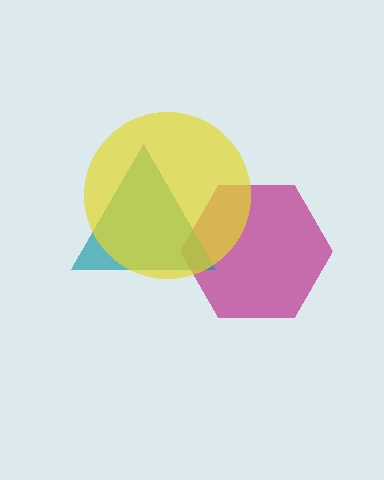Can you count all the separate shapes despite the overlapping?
Yes, there are 3 separate shapes.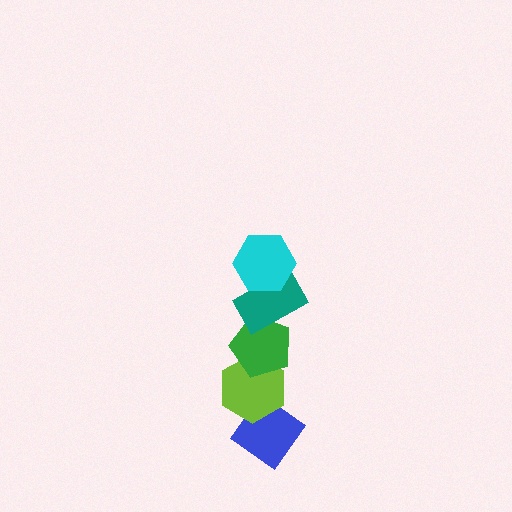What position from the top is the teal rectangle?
The teal rectangle is 2nd from the top.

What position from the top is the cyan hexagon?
The cyan hexagon is 1st from the top.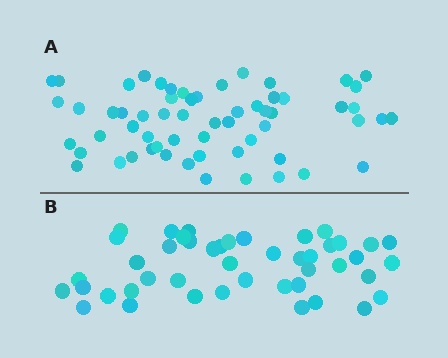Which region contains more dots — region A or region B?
Region A (the top region) has more dots.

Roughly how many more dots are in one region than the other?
Region A has approximately 15 more dots than region B.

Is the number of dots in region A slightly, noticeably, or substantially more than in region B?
Region A has noticeably more, but not dramatically so. The ratio is roughly 1.3 to 1.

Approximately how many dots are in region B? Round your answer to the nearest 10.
About 40 dots. (The exact count is 45, which rounds to 40.)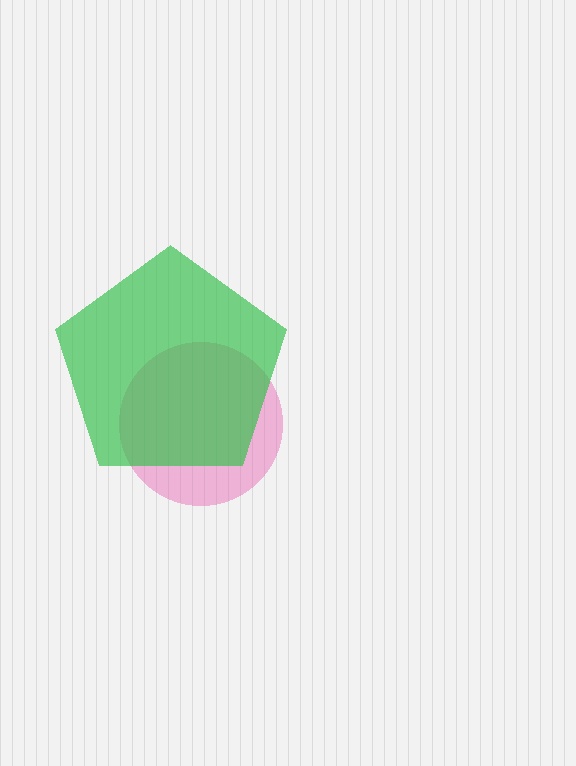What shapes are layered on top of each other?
The layered shapes are: a pink circle, a green pentagon.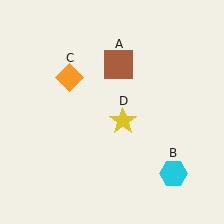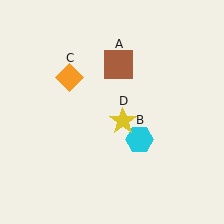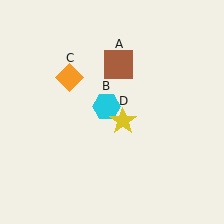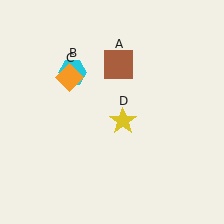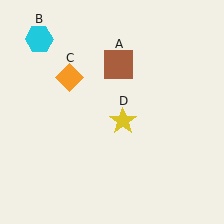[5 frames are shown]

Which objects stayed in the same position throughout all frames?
Brown square (object A) and orange diamond (object C) and yellow star (object D) remained stationary.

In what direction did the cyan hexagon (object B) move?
The cyan hexagon (object B) moved up and to the left.